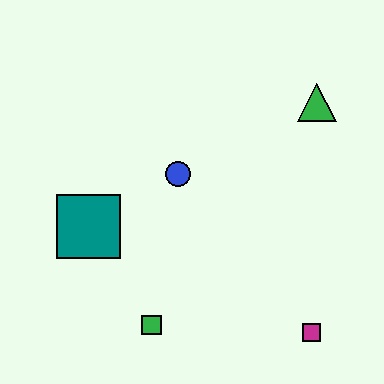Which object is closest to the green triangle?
The blue circle is closest to the green triangle.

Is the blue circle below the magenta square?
No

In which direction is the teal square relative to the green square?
The teal square is above the green square.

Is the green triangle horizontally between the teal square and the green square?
No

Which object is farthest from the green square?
The green triangle is farthest from the green square.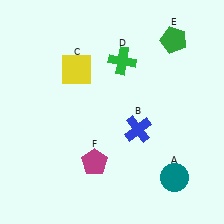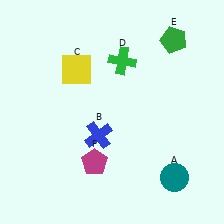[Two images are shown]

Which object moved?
The blue cross (B) moved left.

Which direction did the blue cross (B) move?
The blue cross (B) moved left.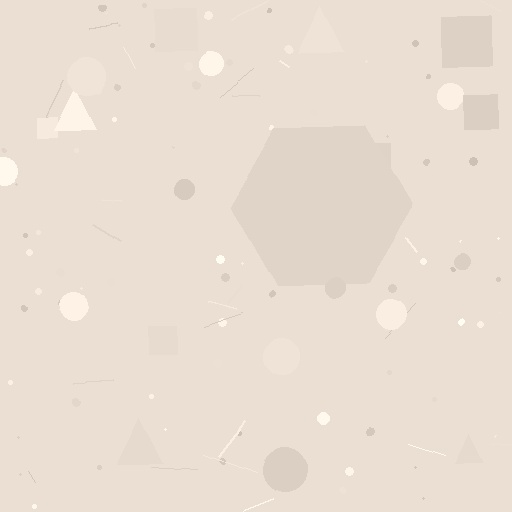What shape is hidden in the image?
A hexagon is hidden in the image.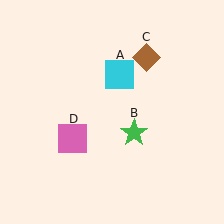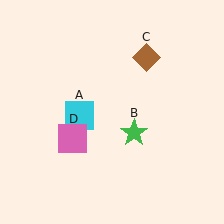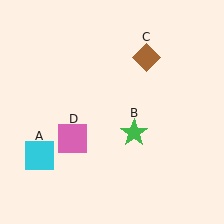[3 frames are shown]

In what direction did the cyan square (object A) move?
The cyan square (object A) moved down and to the left.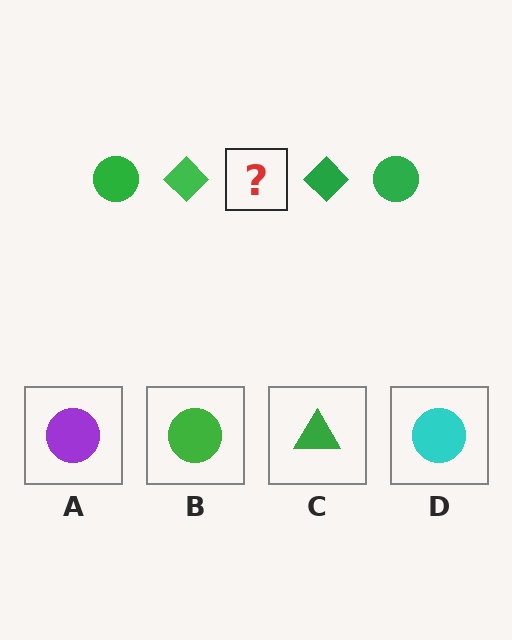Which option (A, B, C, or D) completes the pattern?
B.